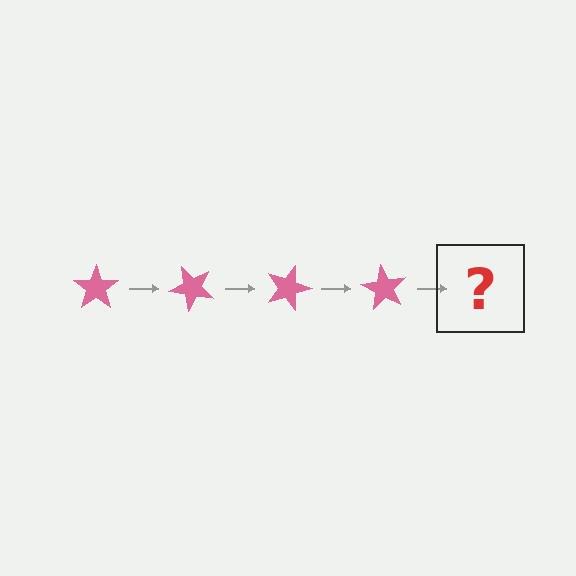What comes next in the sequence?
The next element should be a pink star rotated 180 degrees.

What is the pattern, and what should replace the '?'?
The pattern is that the star rotates 45 degrees each step. The '?' should be a pink star rotated 180 degrees.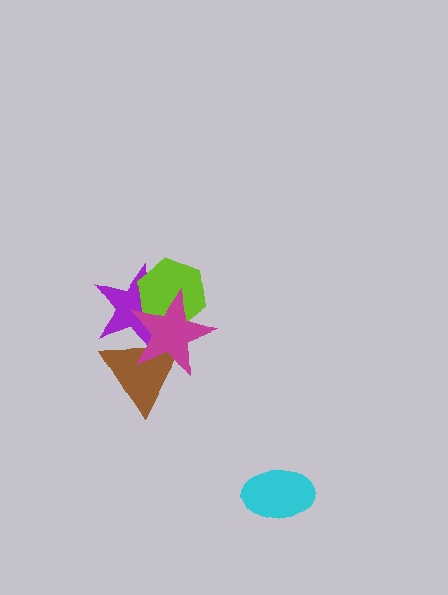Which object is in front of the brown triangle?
The magenta star is in front of the brown triangle.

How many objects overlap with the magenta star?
3 objects overlap with the magenta star.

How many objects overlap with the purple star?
3 objects overlap with the purple star.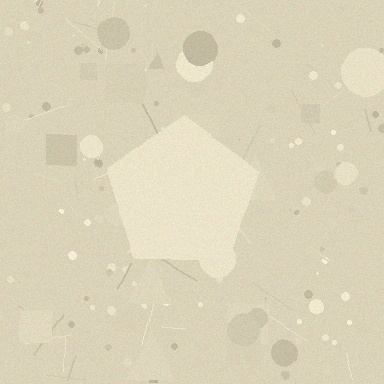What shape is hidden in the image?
A pentagon is hidden in the image.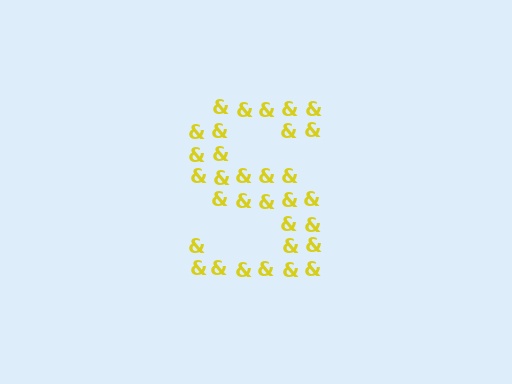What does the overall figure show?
The overall figure shows the letter S.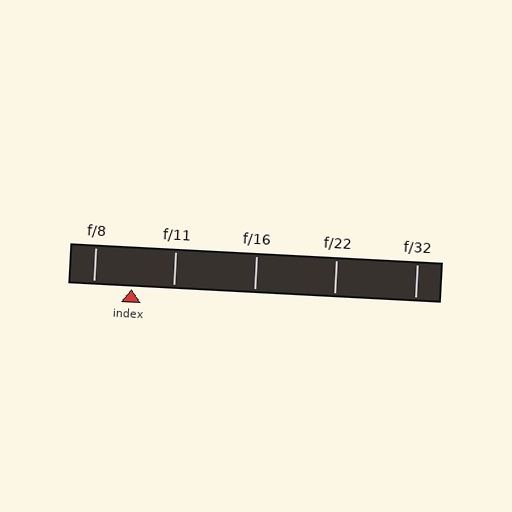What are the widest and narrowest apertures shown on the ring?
The widest aperture shown is f/8 and the narrowest is f/32.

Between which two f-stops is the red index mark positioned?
The index mark is between f/8 and f/11.